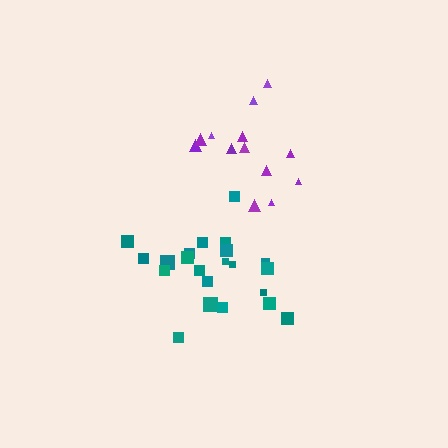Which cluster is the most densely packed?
Teal.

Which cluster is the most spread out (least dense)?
Purple.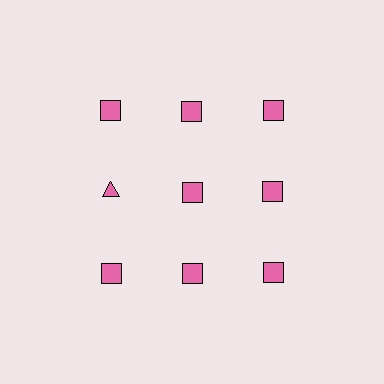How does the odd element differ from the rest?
It has a different shape: triangle instead of square.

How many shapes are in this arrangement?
There are 9 shapes arranged in a grid pattern.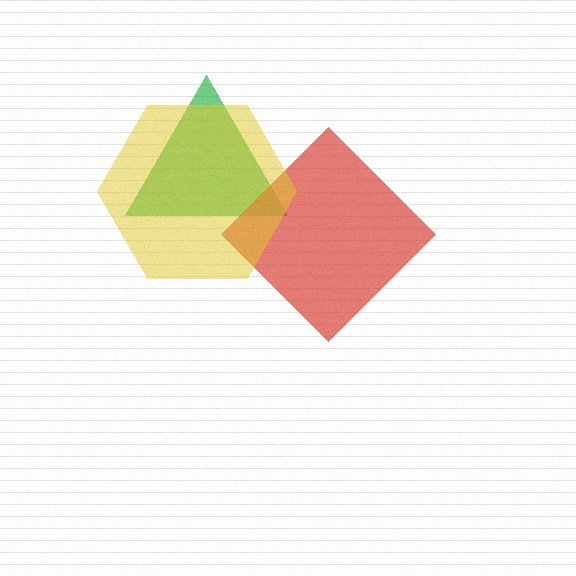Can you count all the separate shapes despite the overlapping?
Yes, there are 3 separate shapes.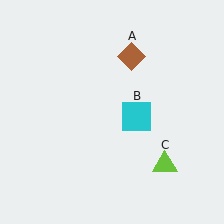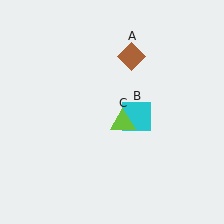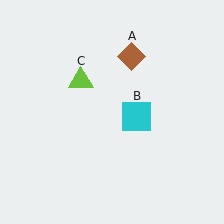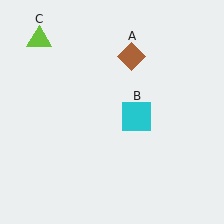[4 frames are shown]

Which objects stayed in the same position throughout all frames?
Brown diamond (object A) and cyan square (object B) remained stationary.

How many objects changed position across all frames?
1 object changed position: lime triangle (object C).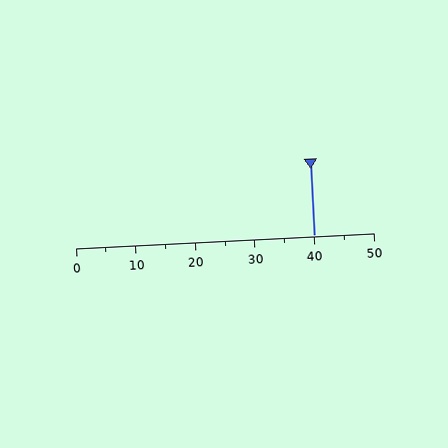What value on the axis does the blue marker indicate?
The marker indicates approximately 40.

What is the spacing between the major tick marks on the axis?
The major ticks are spaced 10 apart.